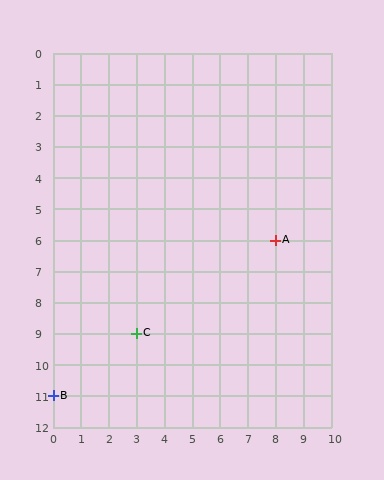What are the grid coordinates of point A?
Point A is at grid coordinates (8, 6).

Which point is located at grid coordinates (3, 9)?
Point C is at (3, 9).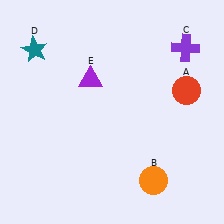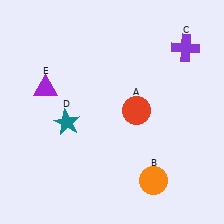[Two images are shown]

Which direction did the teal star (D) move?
The teal star (D) moved down.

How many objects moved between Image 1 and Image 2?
3 objects moved between the two images.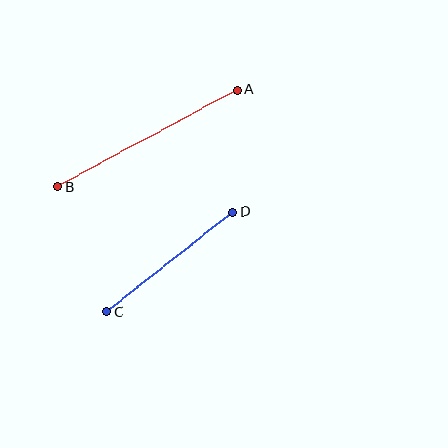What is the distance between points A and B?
The distance is approximately 204 pixels.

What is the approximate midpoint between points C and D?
The midpoint is at approximately (170, 262) pixels.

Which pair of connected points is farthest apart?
Points A and B are farthest apart.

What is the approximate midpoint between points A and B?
The midpoint is at approximately (147, 138) pixels.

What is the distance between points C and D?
The distance is approximately 161 pixels.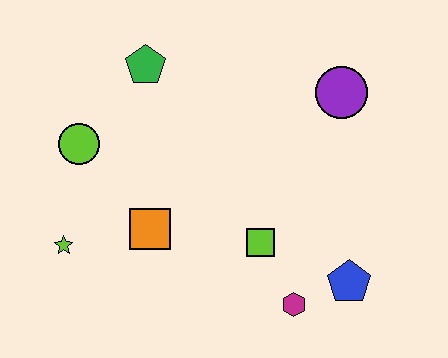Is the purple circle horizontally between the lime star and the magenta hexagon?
No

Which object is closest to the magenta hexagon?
The blue pentagon is closest to the magenta hexagon.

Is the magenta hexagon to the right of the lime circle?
Yes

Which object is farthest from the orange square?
The purple circle is farthest from the orange square.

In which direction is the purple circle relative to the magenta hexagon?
The purple circle is above the magenta hexagon.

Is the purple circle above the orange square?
Yes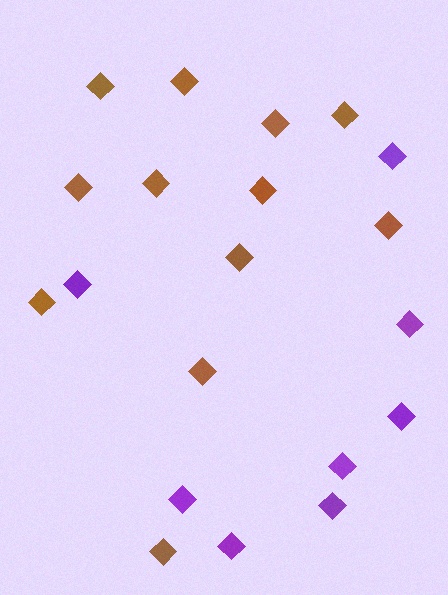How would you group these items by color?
There are 2 groups: one group of brown diamonds (12) and one group of purple diamonds (8).